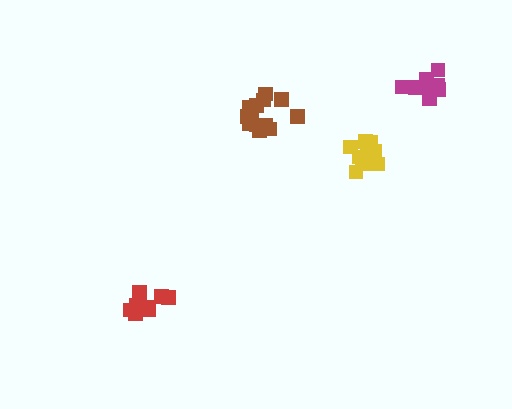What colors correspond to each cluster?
The clusters are colored: yellow, brown, red, magenta.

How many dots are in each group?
Group 1: 10 dots, Group 2: 13 dots, Group 3: 8 dots, Group 4: 8 dots (39 total).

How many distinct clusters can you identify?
There are 4 distinct clusters.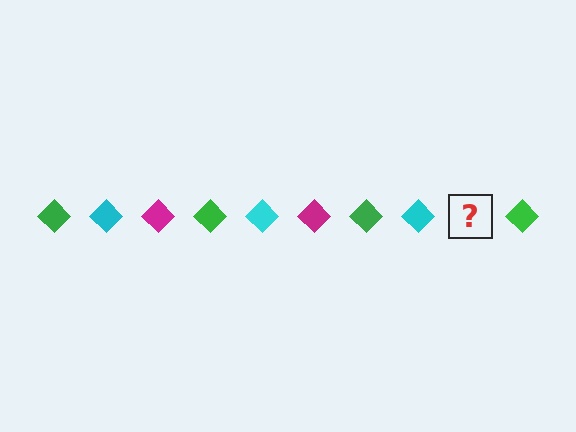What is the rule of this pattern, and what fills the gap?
The rule is that the pattern cycles through green, cyan, magenta diamonds. The gap should be filled with a magenta diamond.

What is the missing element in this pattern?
The missing element is a magenta diamond.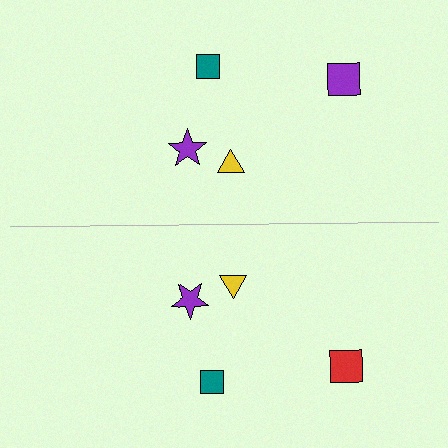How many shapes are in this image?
There are 8 shapes in this image.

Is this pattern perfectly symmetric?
No, the pattern is not perfectly symmetric. The red square on the bottom side breaks the symmetry — its mirror counterpart is purple.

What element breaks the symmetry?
The red square on the bottom side breaks the symmetry — its mirror counterpart is purple.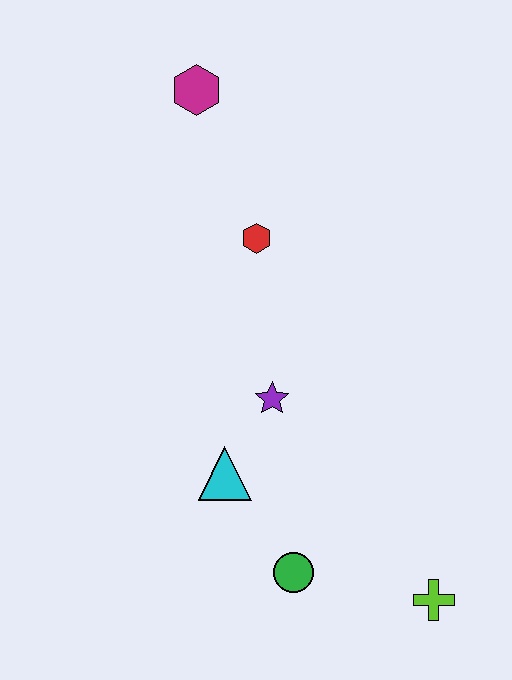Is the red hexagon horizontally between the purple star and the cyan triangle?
Yes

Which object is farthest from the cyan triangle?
The magenta hexagon is farthest from the cyan triangle.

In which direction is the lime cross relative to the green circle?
The lime cross is to the right of the green circle.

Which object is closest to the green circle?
The cyan triangle is closest to the green circle.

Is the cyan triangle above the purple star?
No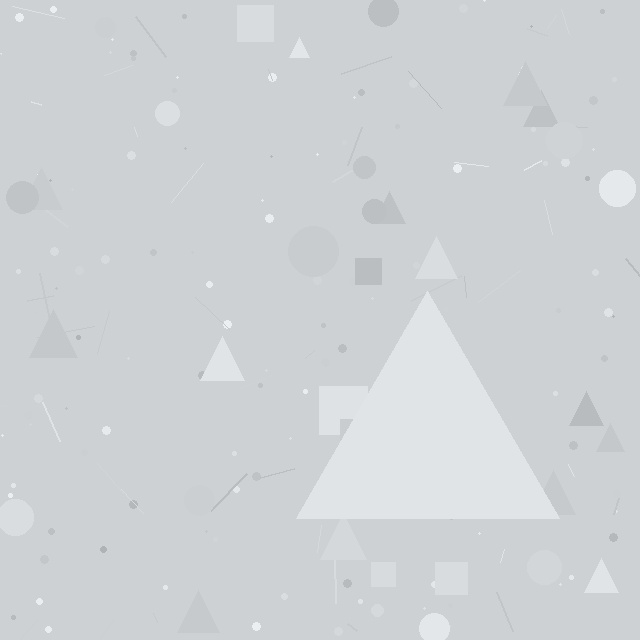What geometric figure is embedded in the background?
A triangle is embedded in the background.